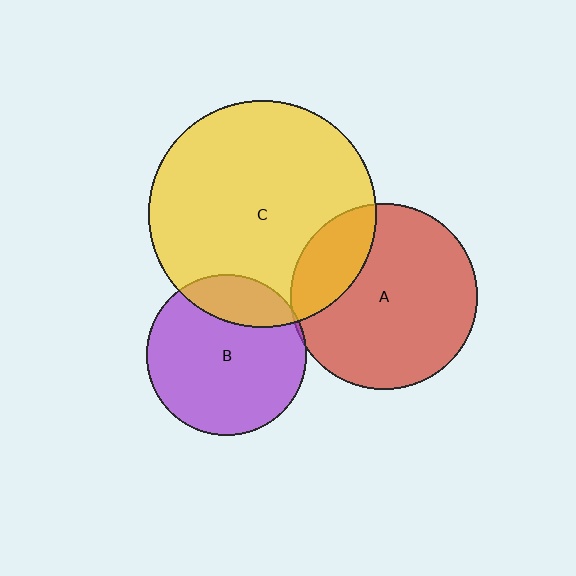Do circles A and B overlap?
Yes.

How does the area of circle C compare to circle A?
Approximately 1.5 times.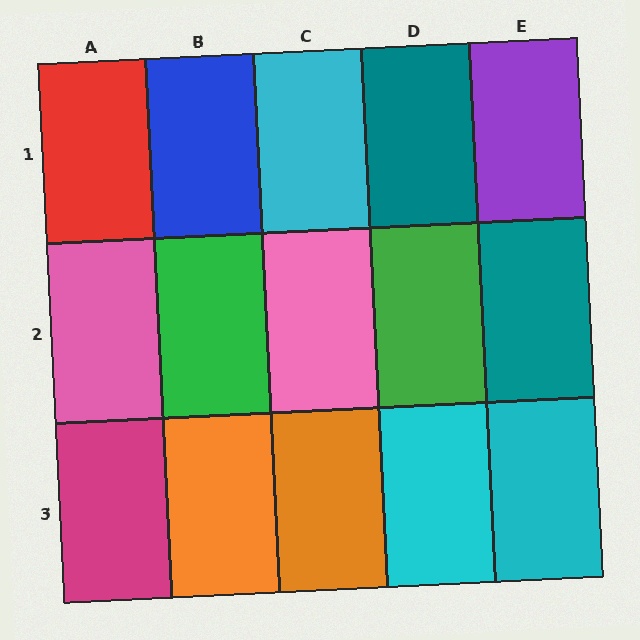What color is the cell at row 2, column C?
Pink.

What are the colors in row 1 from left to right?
Red, blue, cyan, teal, purple.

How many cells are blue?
1 cell is blue.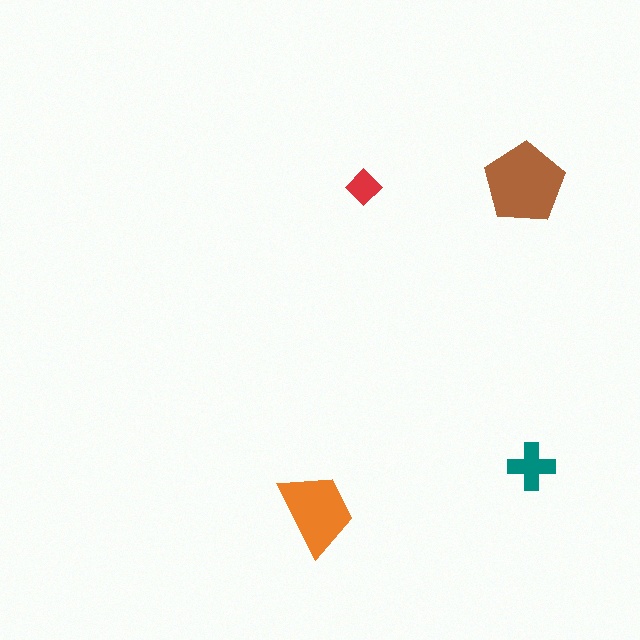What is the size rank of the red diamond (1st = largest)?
4th.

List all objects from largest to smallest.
The brown pentagon, the orange trapezoid, the teal cross, the red diamond.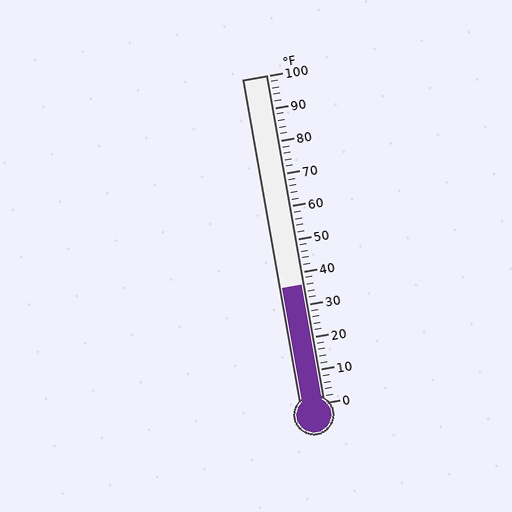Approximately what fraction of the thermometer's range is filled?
The thermometer is filled to approximately 35% of its range.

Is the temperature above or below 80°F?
The temperature is below 80°F.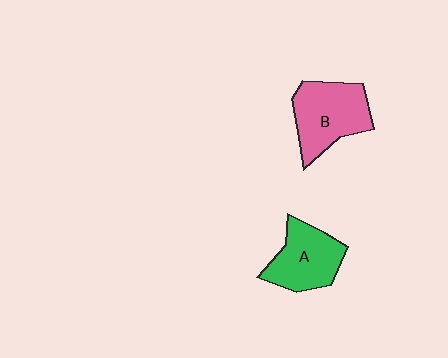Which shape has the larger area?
Shape B (pink).